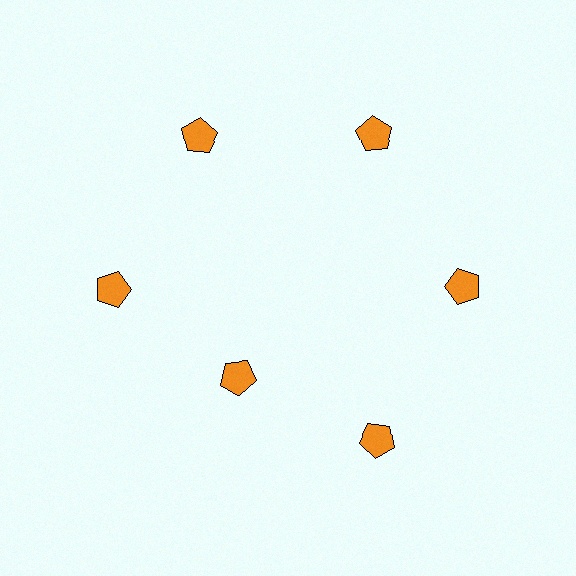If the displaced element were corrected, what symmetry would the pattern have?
It would have 6-fold rotational symmetry — the pattern would map onto itself every 60 degrees.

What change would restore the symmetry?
The symmetry would be restored by moving it outward, back onto the ring so that all 6 pentagons sit at equal angles and equal distance from the center.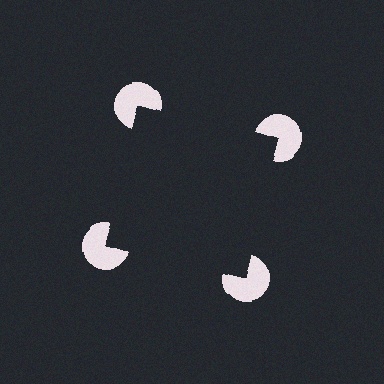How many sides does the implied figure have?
4 sides.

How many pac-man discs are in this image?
There are 4 — one at each vertex of the illusory square.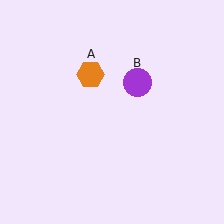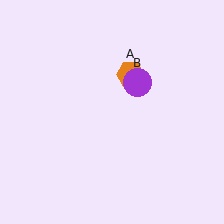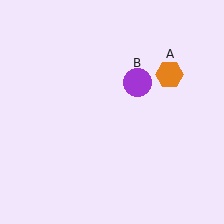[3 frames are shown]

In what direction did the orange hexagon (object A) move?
The orange hexagon (object A) moved right.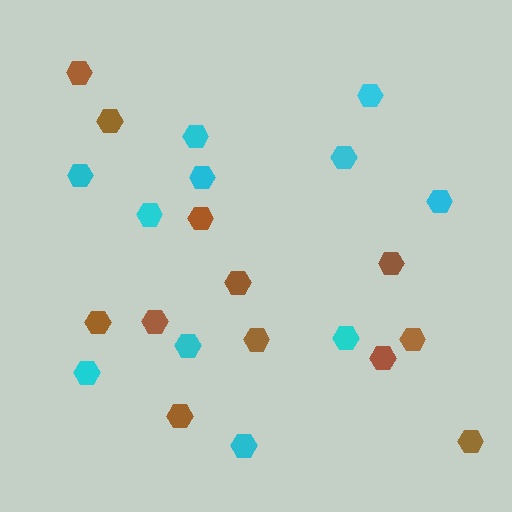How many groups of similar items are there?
There are 2 groups: one group of brown hexagons (12) and one group of cyan hexagons (11).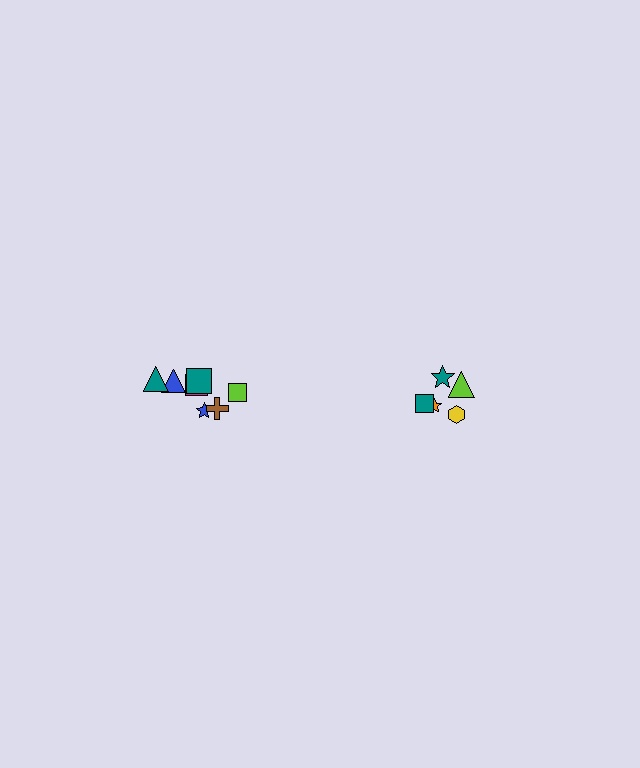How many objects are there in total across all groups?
There are 12 objects.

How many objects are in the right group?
There are 5 objects.